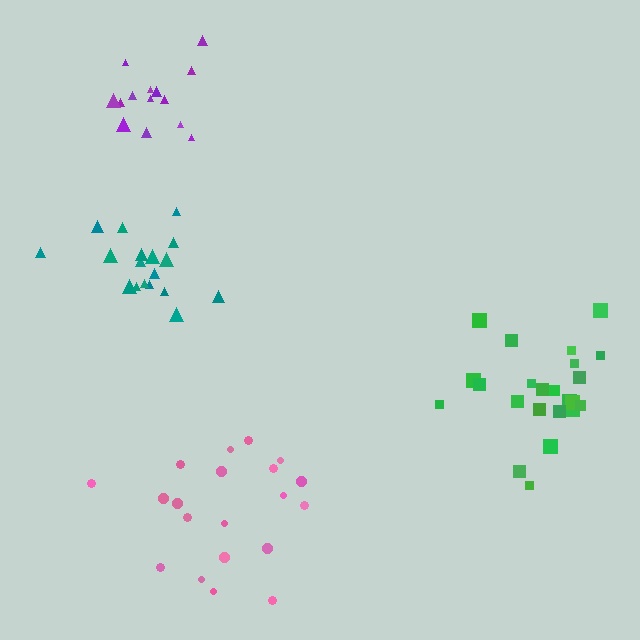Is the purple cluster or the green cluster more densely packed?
Purple.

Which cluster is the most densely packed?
Teal.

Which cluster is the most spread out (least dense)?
Pink.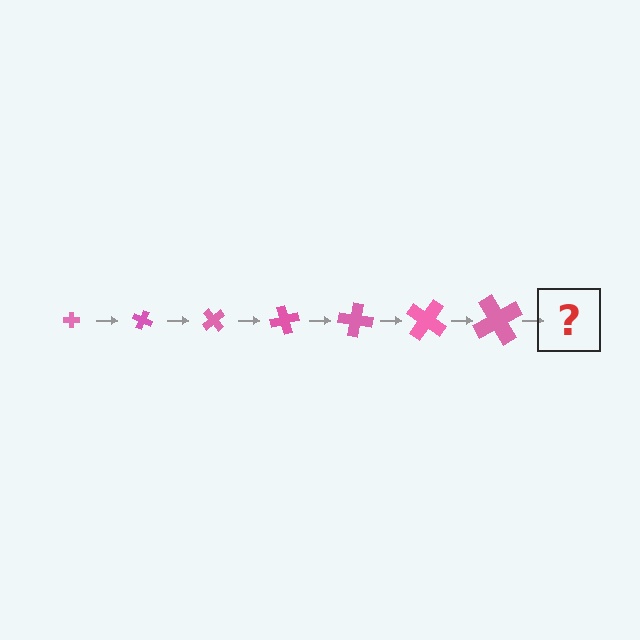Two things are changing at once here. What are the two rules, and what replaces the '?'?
The two rules are that the cross grows larger each step and it rotates 25 degrees each step. The '?' should be a cross, larger than the previous one and rotated 175 degrees from the start.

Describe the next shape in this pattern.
It should be a cross, larger than the previous one and rotated 175 degrees from the start.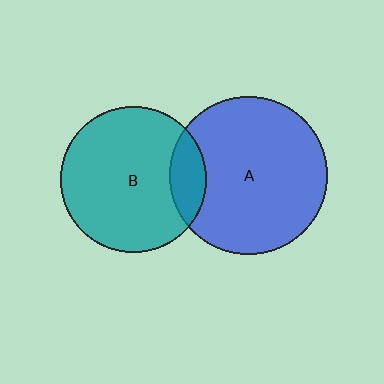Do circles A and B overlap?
Yes.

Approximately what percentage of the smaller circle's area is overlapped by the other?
Approximately 15%.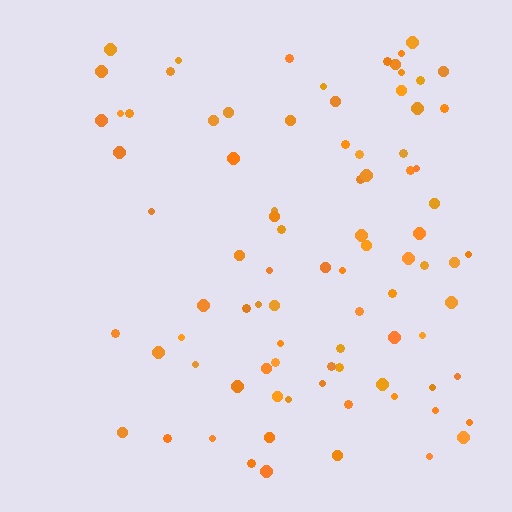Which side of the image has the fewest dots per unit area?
The left.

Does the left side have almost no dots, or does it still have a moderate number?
Still a moderate number, just noticeably fewer than the right.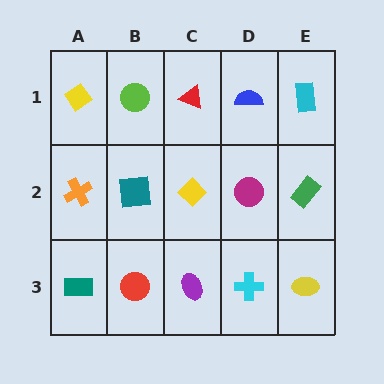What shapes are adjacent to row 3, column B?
A teal square (row 2, column B), a teal rectangle (row 3, column A), a purple ellipse (row 3, column C).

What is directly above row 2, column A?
A yellow diamond.